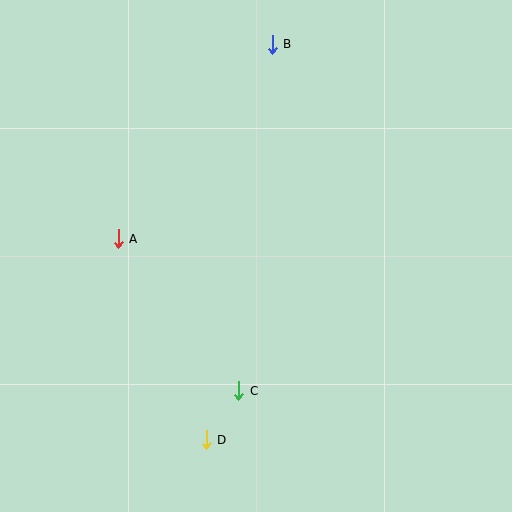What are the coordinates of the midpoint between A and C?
The midpoint between A and C is at (179, 315).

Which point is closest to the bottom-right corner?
Point C is closest to the bottom-right corner.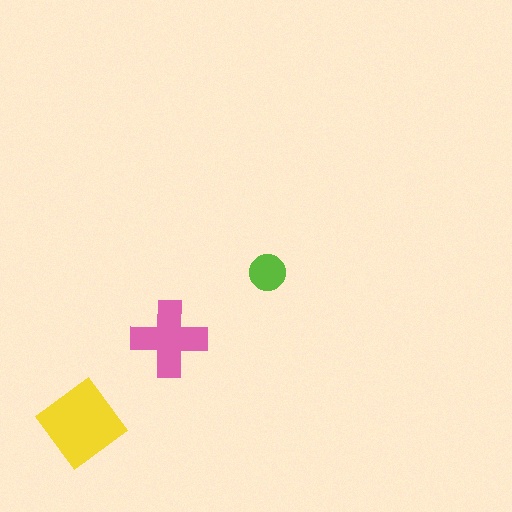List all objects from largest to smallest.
The yellow diamond, the pink cross, the lime circle.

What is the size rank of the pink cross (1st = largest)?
2nd.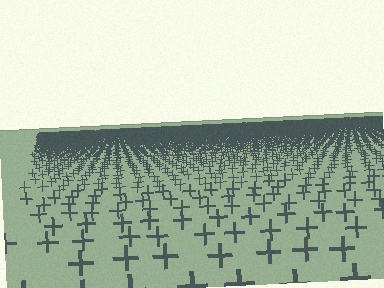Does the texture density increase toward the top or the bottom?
Density increases toward the top.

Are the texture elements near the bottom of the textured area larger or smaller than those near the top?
Larger. Near the bottom, elements are closer to the viewer and appear at a bigger on-screen size.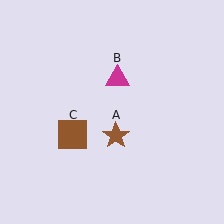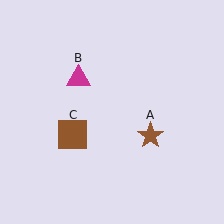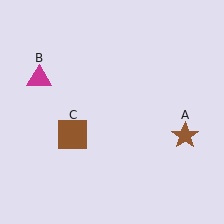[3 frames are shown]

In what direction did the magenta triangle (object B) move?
The magenta triangle (object B) moved left.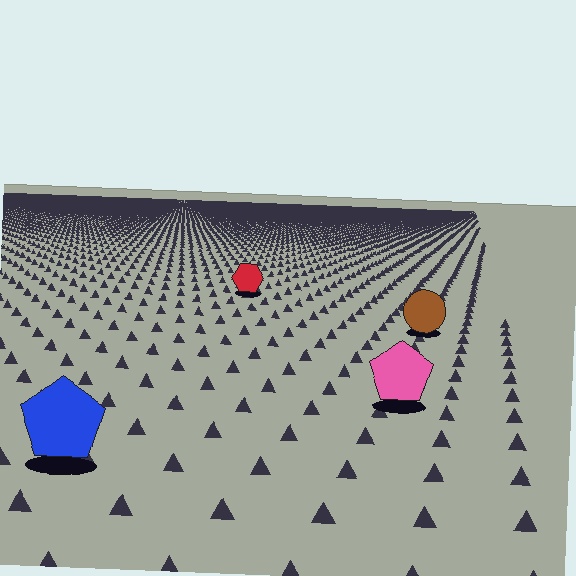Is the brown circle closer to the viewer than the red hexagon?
Yes. The brown circle is closer — you can tell from the texture gradient: the ground texture is coarser near it.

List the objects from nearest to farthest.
From nearest to farthest: the blue pentagon, the pink pentagon, the brown circle, the red hexagon.